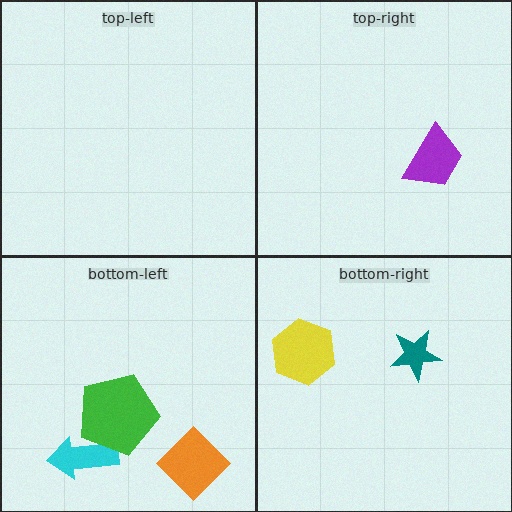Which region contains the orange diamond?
The bottom-left region.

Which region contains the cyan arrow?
The bottom-left region.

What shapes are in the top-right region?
The purple trapezoid.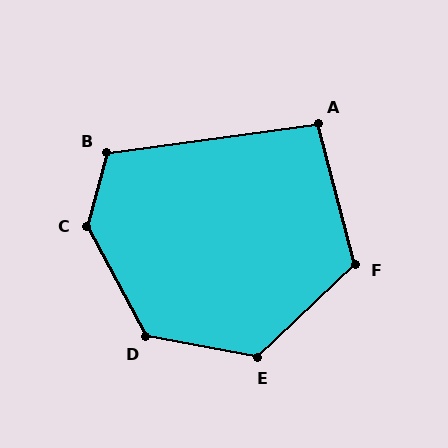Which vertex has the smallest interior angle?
A, at approximately 97 degrees.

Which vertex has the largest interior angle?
C, at approximately 137 degrees.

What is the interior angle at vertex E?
Approximately 126 degrees (obtuse).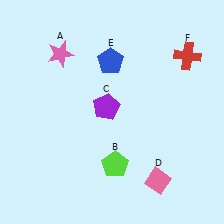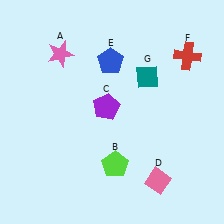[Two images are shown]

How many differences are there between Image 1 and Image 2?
There is 1 difference between the two images.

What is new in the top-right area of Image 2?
A teal diamond (G) was added in the top-right area of Image 2.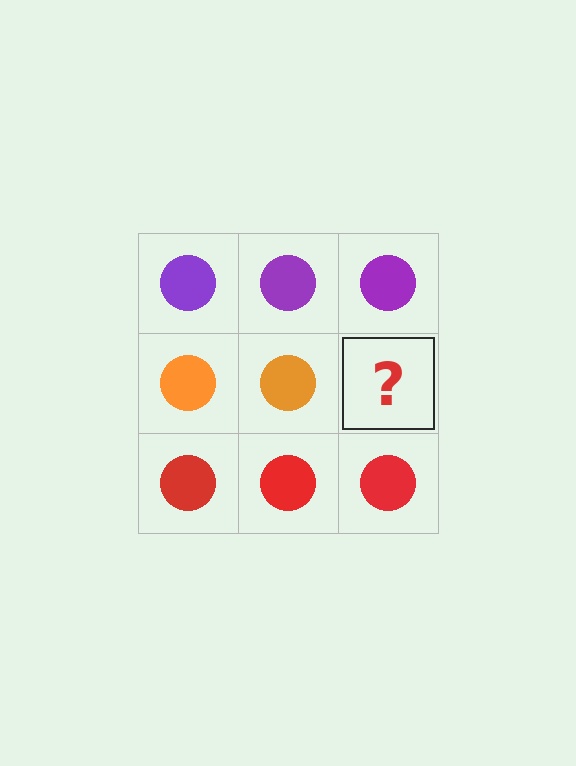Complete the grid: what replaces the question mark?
The question mark should be replaced with an orange circle.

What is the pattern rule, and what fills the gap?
The rule is that each row has a consistent color. The gap should be filled with an orange circle.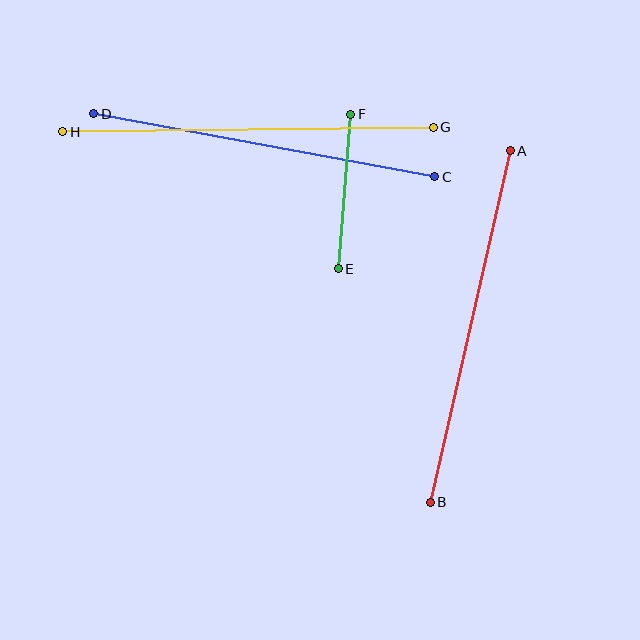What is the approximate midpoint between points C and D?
The midpoint is at approximately (264, 145) pixels.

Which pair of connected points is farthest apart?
Points G and H are farthest apart.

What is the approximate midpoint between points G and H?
The midpoint is at approximately (248, 129) pixels.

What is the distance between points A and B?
The distance is approximately 360 pixels.